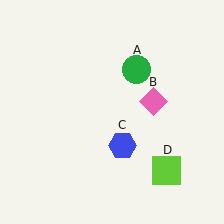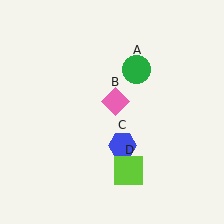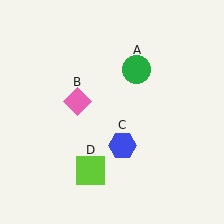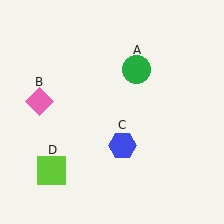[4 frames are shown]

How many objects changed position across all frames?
2 objects changed position: pink diamond (object B), lime square (object D).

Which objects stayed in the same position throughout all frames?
Green circle (object A) and blue hexagon (object C) remained stationary.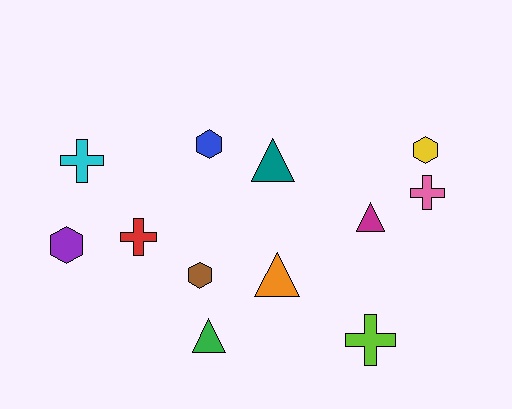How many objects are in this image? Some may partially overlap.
There are 12 objects.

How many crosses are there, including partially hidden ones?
There are 4 crosses.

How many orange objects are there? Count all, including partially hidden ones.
There is 1 orange object.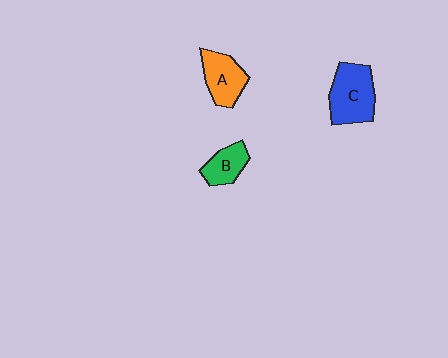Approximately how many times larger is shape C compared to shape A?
Approximately 1.3 times.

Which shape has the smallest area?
Shape B (green).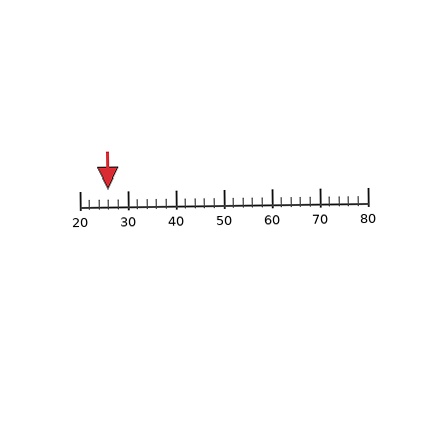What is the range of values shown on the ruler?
The ruler shows values from 20 to 80.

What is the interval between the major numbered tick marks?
The major tick marks are spaced 10 units apart.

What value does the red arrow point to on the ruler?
The red arrow points to approximately 26.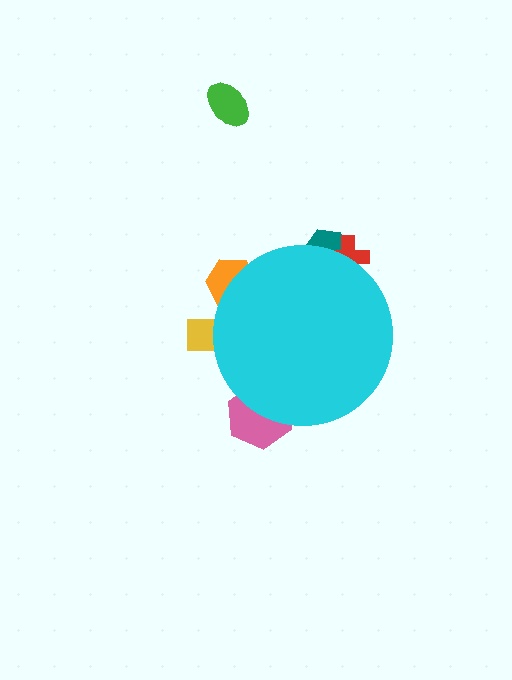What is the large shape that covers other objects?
A cyan circle.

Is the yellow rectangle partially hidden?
Yes, the yellow rectangle is partially hidden behind the cyan circle.